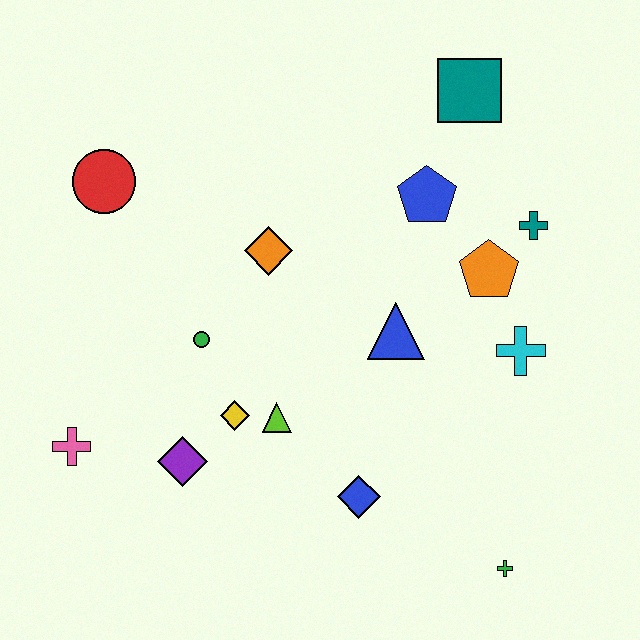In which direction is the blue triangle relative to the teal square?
The blue triangle is below the teal square.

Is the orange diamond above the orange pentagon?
Yes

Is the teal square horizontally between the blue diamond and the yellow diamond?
No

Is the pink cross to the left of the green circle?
Yes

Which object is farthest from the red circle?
The green cross is farthest from the red circle.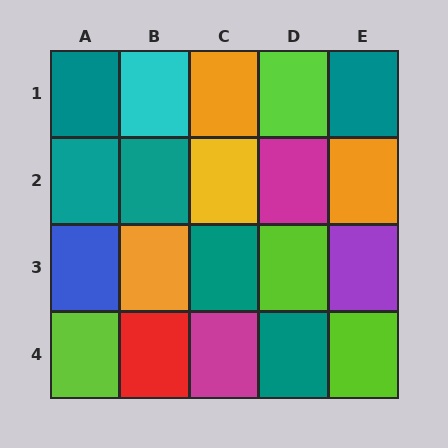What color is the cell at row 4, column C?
Magenta.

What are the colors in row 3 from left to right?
Blue, orange, teal, lime, purple.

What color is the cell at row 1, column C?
Orange.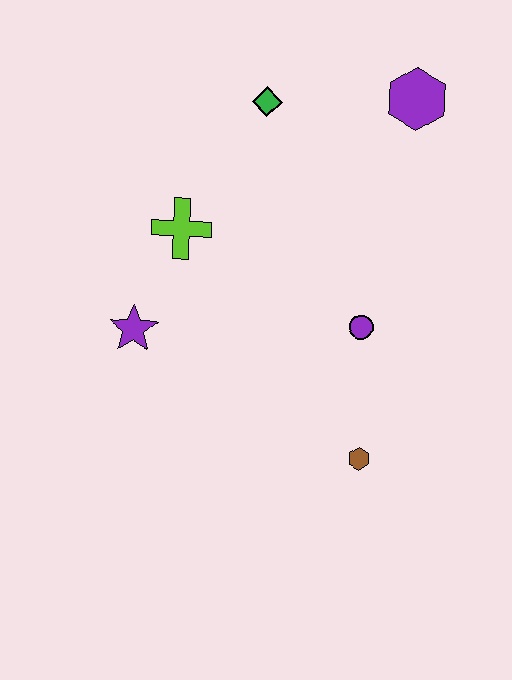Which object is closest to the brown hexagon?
The purple circle is closest to the brown hexagon.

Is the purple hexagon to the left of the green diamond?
No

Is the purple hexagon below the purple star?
No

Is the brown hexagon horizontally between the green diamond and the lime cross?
No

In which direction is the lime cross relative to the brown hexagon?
The lime cross is above the brown hexagon.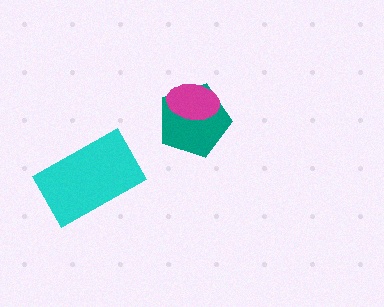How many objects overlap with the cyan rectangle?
0 objects overlap with the cyan rectangle.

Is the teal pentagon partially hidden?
Yes, it is partially covered by another shape.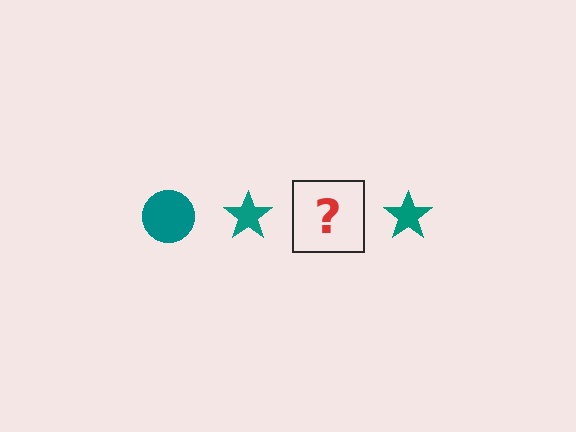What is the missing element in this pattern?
The missing element is a teal circle.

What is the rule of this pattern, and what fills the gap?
The rule is that the pattern cycles through circle, star shapes in teal. The gap should be filled with a teal circle.